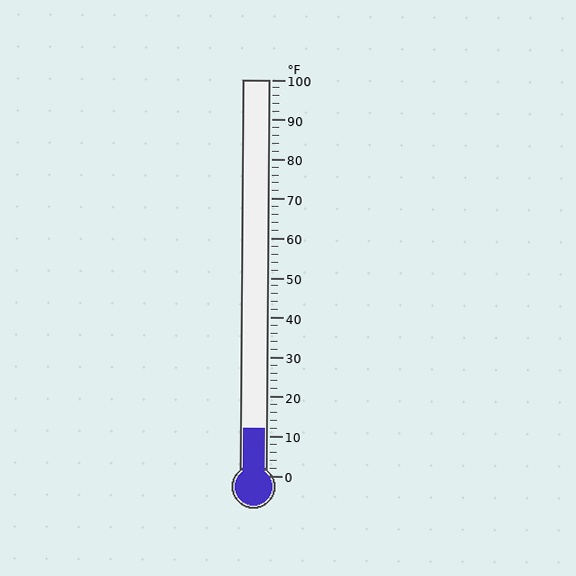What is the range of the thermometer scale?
The thermometer scale ranges from 0°F to 100°F.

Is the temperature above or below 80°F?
The temperature is below 80°F.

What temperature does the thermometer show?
The thermometer shows approximately 12°F.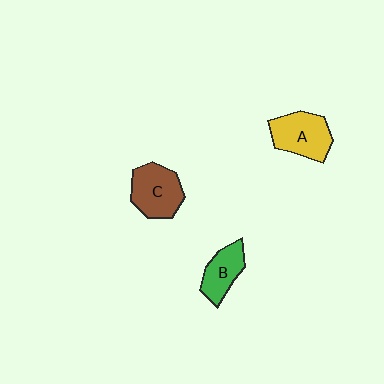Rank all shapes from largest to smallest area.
From largest to smallest: C (brown), A (yellow), B (green).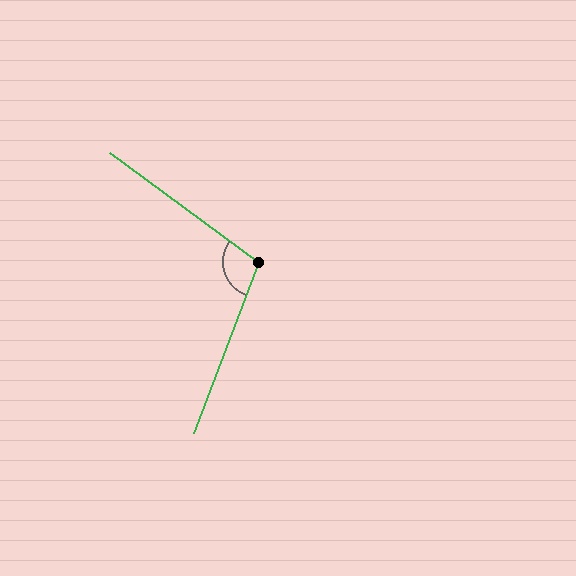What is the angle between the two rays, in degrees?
Approximately 106 degrees.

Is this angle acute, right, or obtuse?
It is obtuse.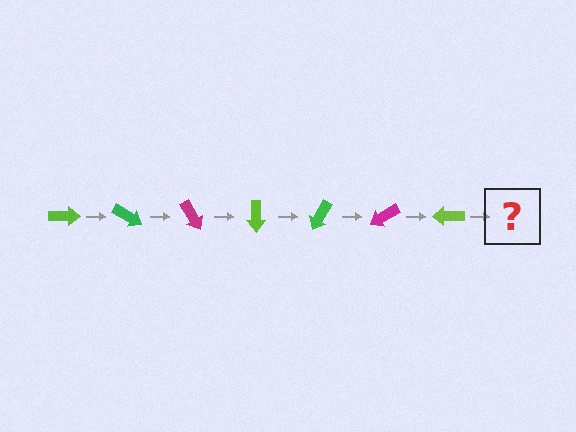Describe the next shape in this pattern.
It should be a green arrow, rotated 210 degrees from the start.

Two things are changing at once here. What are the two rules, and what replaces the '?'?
The two rules are that it rotates 30 degrees each step and the color cycles through lime, green, and magenta. The '?' should be a green arrow, rotated 210 degrees from the start.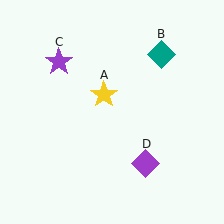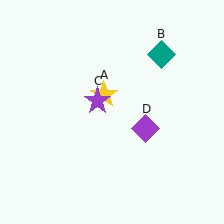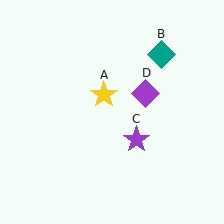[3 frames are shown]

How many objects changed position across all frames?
2 objects changed position: purple star (object C), purple diamond (object D).